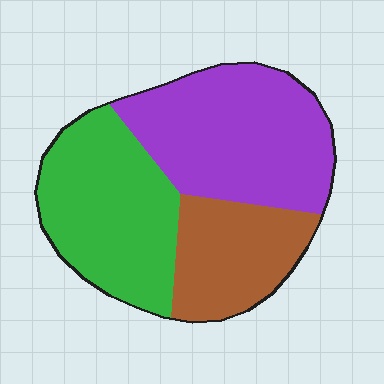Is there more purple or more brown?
Purple.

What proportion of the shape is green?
Green takes up between a quarter and a half of the shape.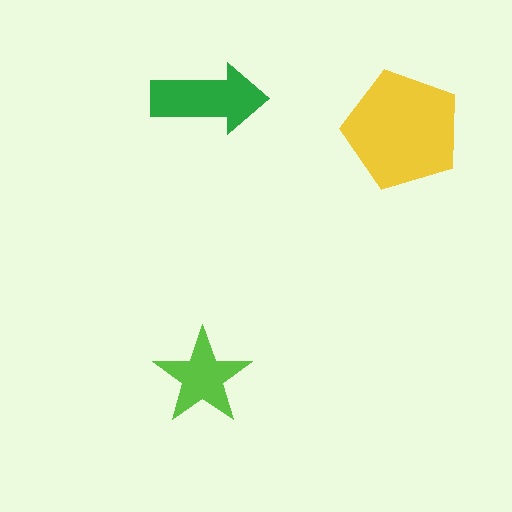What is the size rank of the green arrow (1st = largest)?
2nd.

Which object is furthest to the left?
The lime star is leftmost.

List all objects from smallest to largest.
The lime star, the green arrow, the yellow pentagon.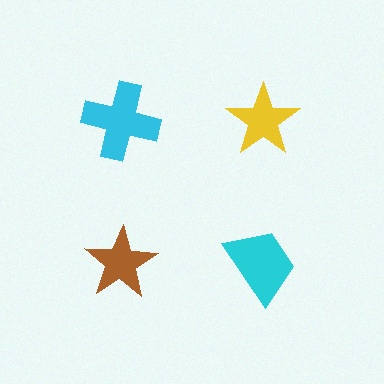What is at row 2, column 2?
A cyan trapezoid.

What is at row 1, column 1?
A cyan cross.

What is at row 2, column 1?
A brown star.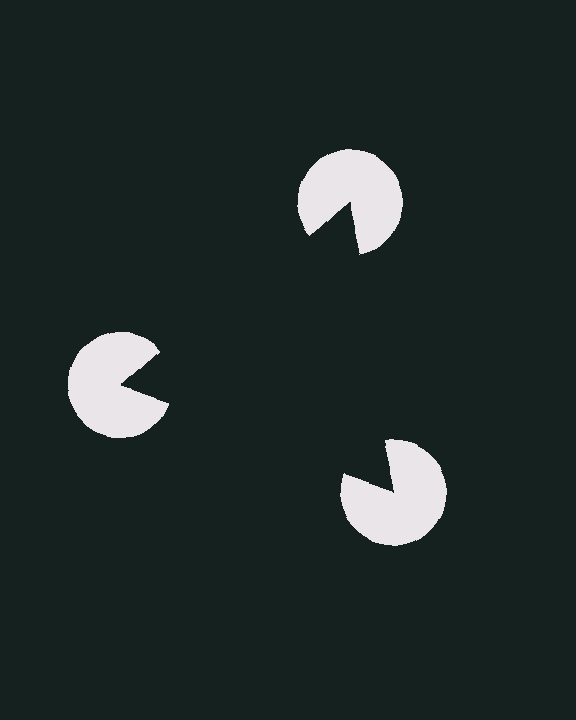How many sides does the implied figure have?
3 sides.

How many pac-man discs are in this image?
There are 3 — one at each vertex of the illusory triangle.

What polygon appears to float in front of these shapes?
An illusory triangle — its edges are inferred from the aligned wedge cuts in the pac-man discs, not physically drawn.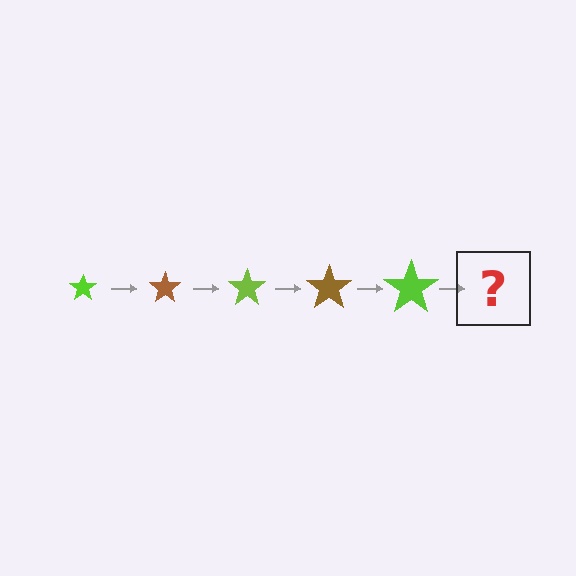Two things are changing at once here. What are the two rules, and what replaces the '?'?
The two rules are that the star grows larger each step and the color cycles through lime and brown. The '?' should be a brown star, larger than the previous one.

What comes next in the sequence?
The next element should be a brown star, larger than the previous one.